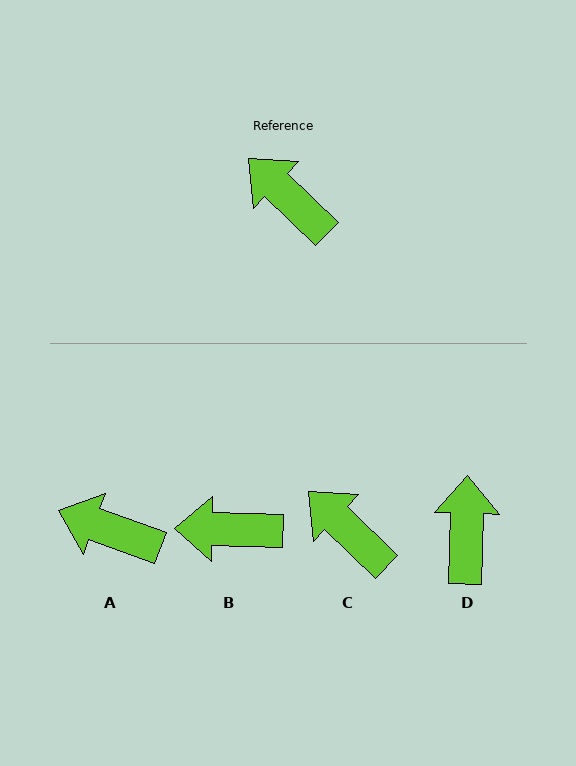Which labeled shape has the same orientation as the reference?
C.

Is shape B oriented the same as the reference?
No, it is off by about 43 degrees.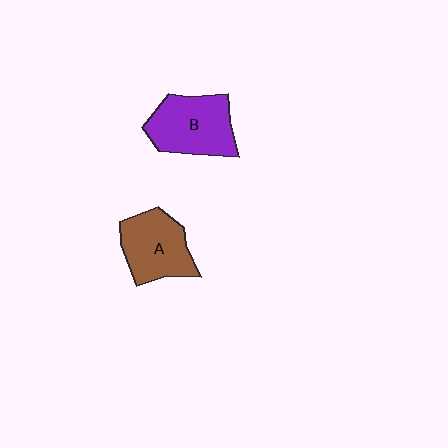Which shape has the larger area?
Shape B (purple).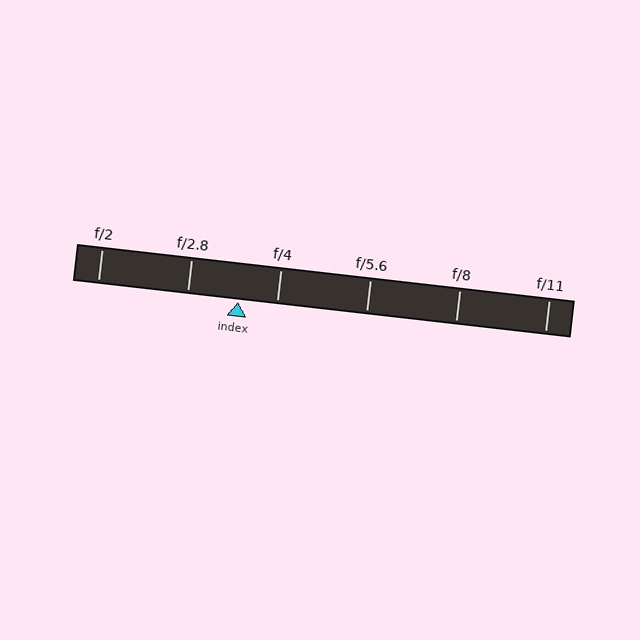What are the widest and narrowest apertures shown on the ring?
The widest aperture shown is f/2 and the narrowest is f/11.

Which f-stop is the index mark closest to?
The index mark is closest to f/4.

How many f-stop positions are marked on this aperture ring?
There are 6 f-stop positions marked.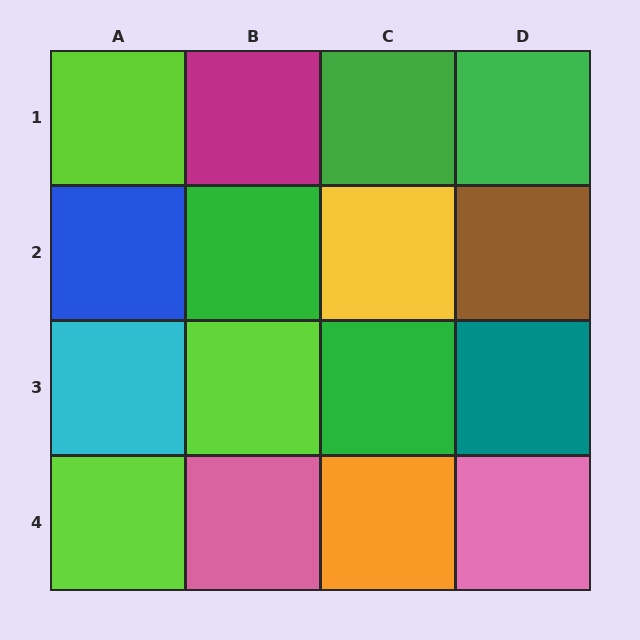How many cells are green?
4 cells are green.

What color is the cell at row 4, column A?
Lime.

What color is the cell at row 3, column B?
Lime.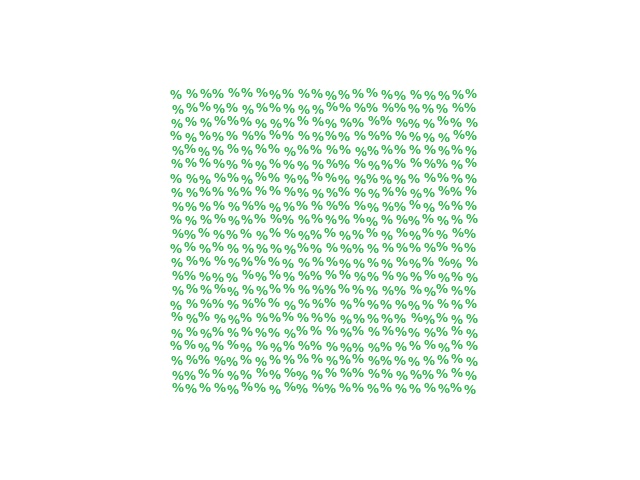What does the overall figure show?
The overall figure shows a square.